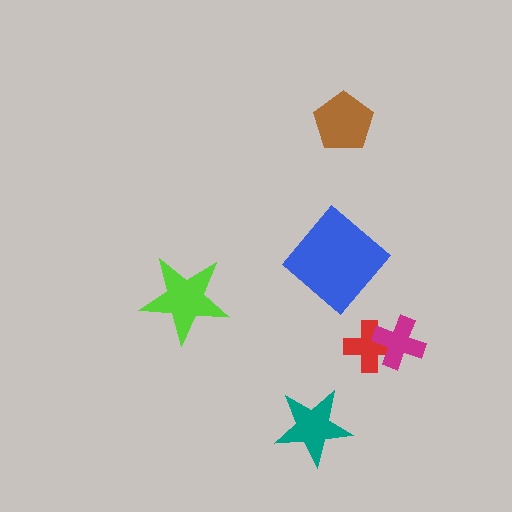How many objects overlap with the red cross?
1 object overlaps with the red cross.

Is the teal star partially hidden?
No, no other shape covers it.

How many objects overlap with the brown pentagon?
0 objects overlap with the brown pentagon.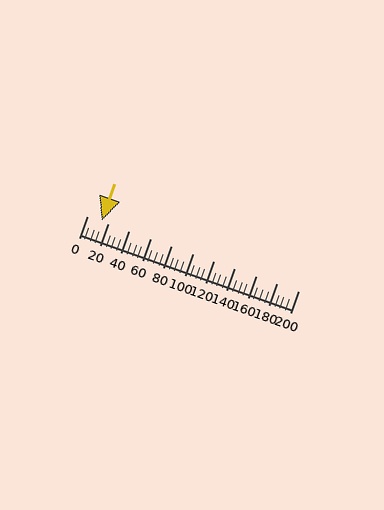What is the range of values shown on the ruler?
The ruler shows values from 0 to 200.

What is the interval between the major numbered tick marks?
The major tick marks are spaced 20 units apart.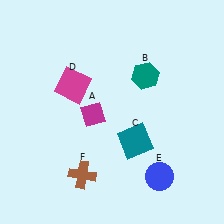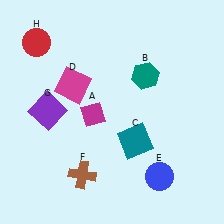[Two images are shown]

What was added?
A purple square (G), a red circle (H) were added in Image 2.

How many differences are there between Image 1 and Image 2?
There are 2 differences between the two images.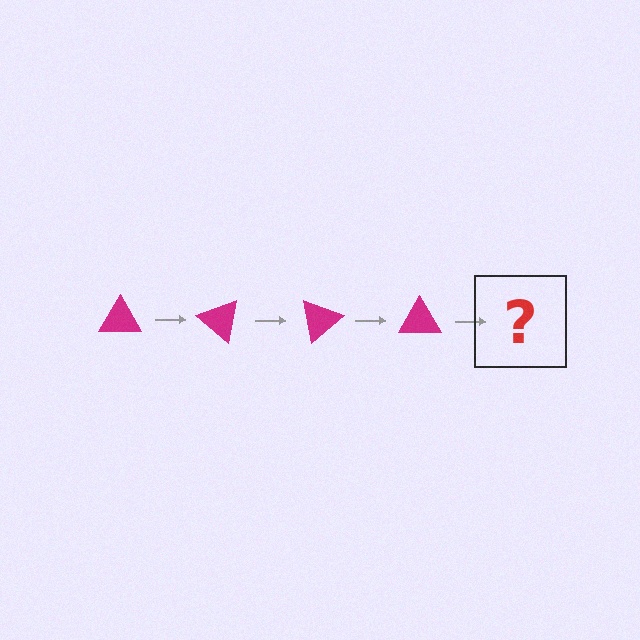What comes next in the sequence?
The next element should be a magenta triangle rotated 160 degrees.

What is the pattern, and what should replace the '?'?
The pattern is that the triangle rotates 40 degrees each step. The '?' should be a magenta triangle rotated 160 degrees.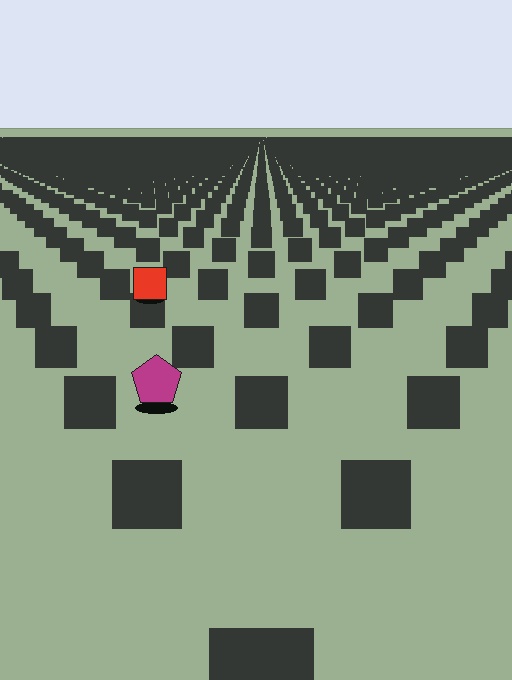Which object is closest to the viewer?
The magenta pentagon is closest. The texture marks near it are larger and more spread out.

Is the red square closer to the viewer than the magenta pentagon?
No. The magenta pentagon is closer — you can tell from the texture gradient: the ground texture is coarser near it.